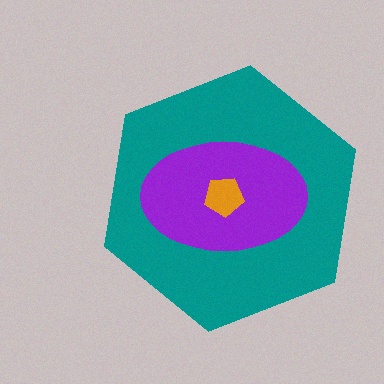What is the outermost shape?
The teal hexagon.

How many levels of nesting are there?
3.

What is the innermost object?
The orange pentagon.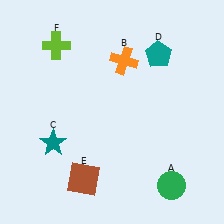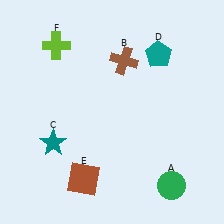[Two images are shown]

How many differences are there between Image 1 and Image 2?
There is 1 difference between the two images.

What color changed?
The cross (B) changed from orange in Image 1 to brown in Image 2.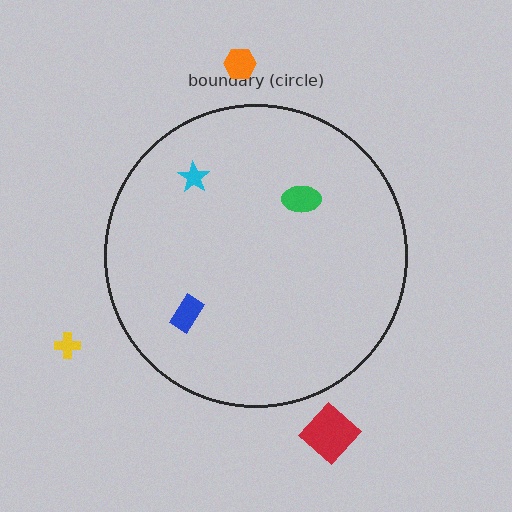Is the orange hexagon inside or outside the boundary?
Outside.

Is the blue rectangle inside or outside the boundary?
Inside.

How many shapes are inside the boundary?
3 inside, 3 outside.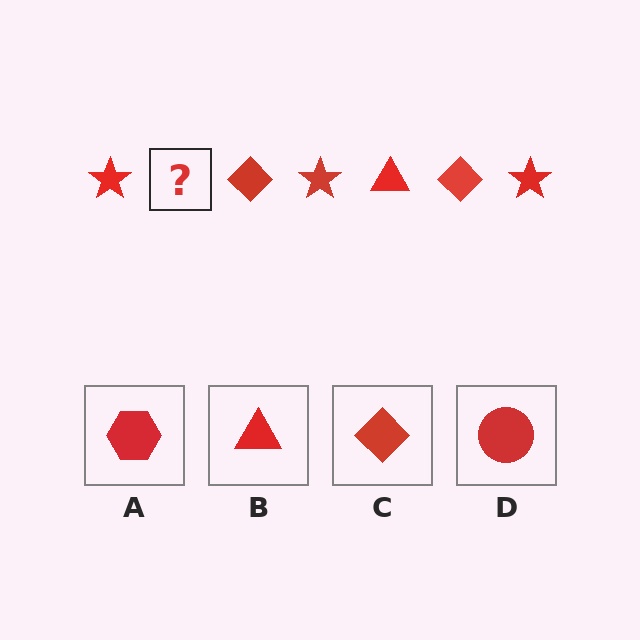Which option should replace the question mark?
Option B.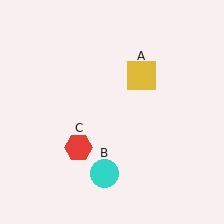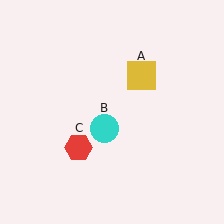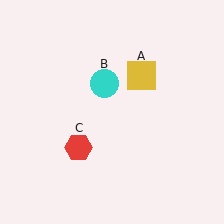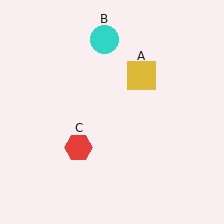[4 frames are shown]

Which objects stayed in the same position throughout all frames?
Yellow square (object A) and red hexagon (object C) remained stationary.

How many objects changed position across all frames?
1 object changed position: cyan circle (object B).